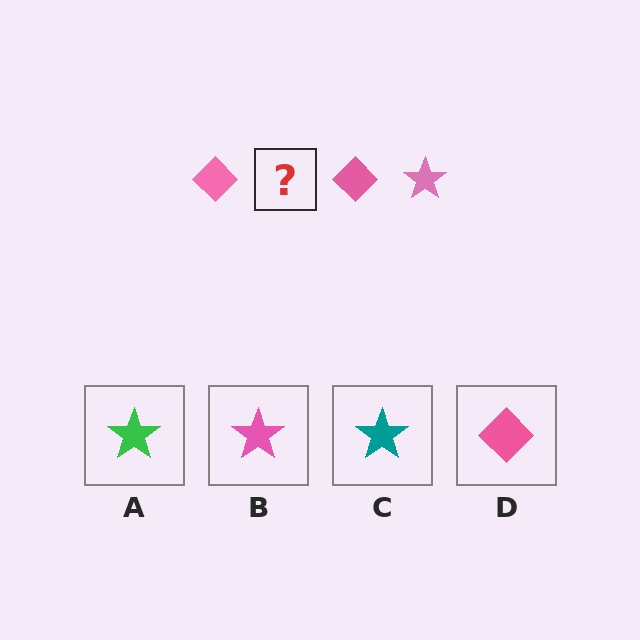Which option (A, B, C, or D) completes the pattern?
B.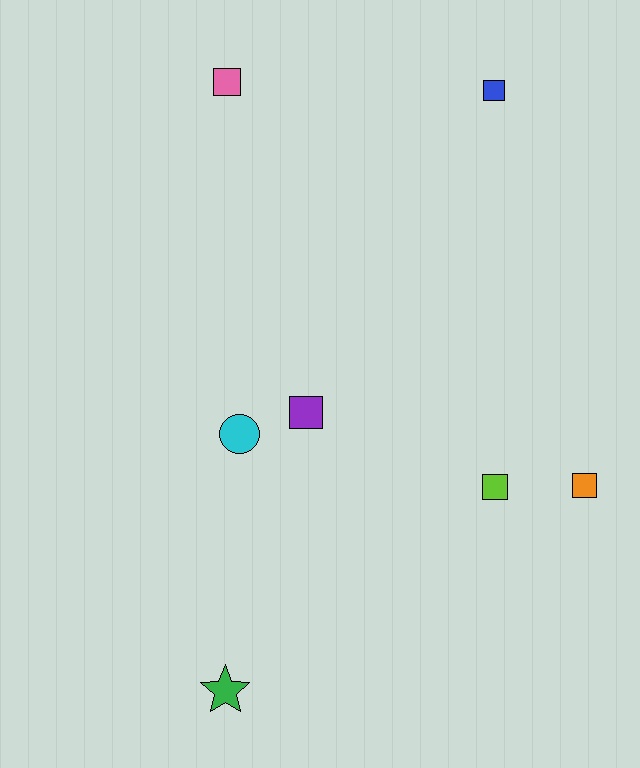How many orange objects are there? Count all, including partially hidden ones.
There is 1 orange object.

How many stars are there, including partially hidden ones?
There is 1 star.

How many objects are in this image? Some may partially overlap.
There are 7 objects.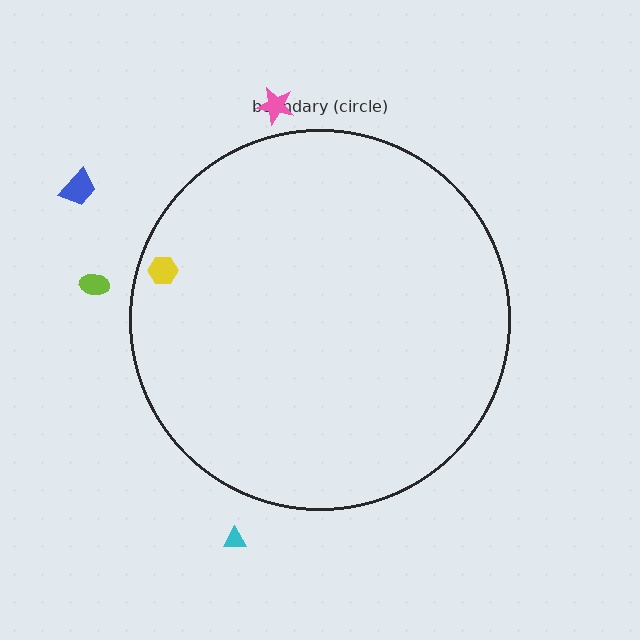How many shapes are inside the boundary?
1 inside, 4 outside.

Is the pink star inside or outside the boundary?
Outside.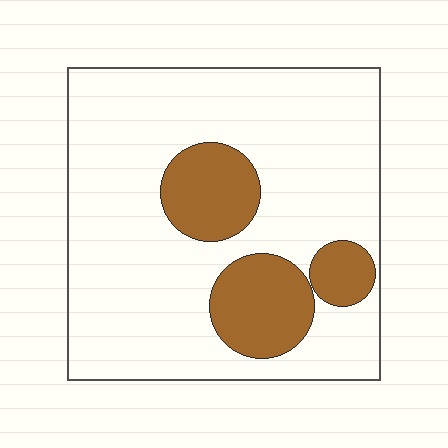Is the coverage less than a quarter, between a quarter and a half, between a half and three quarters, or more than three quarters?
Less than a quarter.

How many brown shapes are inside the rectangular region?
3.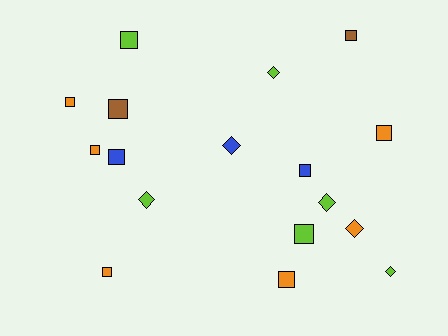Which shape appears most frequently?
Square, with 11 objects.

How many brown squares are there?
There are 2 brown squares.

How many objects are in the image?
There are 17 objects.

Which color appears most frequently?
Lime, with 6 objects.